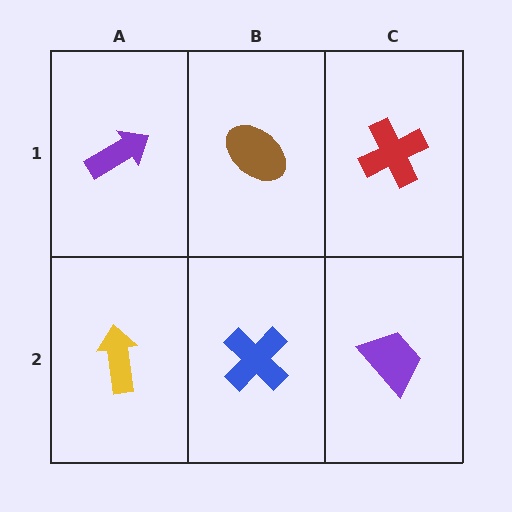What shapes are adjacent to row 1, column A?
A yellow arrow (row 2, column A), a brown ellipse (row 1, column B).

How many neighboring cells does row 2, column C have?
2.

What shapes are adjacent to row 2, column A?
A purple arrow (row 1, column A), a blue cross (row 2, column B).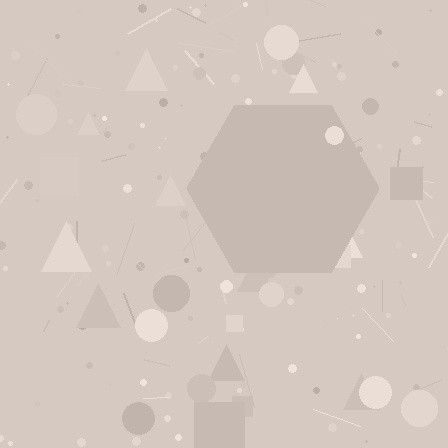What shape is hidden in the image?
A hexagon is hidden in the image.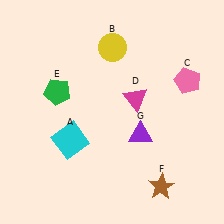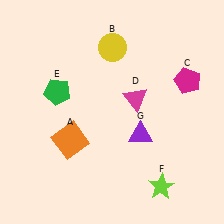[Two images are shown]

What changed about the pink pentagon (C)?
In Image 1, C is pink. In Image 2, it changed to magenta.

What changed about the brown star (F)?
In Image 1, F is brown. In Image 2, it changed to lime.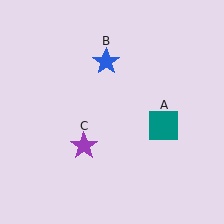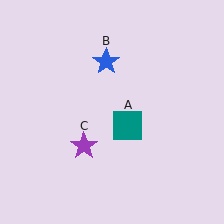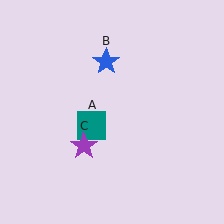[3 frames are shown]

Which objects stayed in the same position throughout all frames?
Blue star (object B) and purple star (object C) remained stationary.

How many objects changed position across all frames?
1 object changed position: teal square (object A).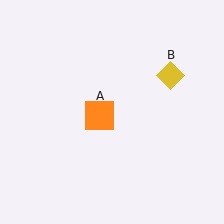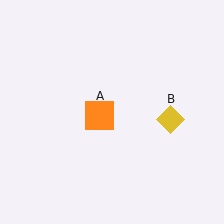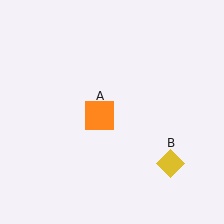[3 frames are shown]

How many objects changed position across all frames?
1 object changed position: yellow diamond (object B).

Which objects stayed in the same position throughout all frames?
Orange square (object A) remained stationary.